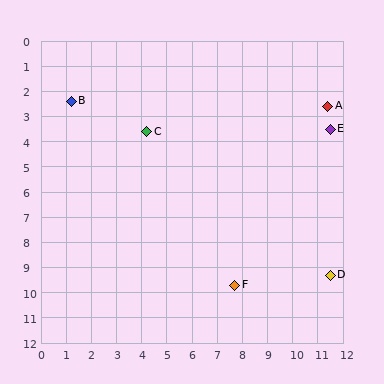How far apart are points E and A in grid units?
Points E and A are about 0.9 grid units apart.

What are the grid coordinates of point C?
Point C is at approximately (4.2, 3.6).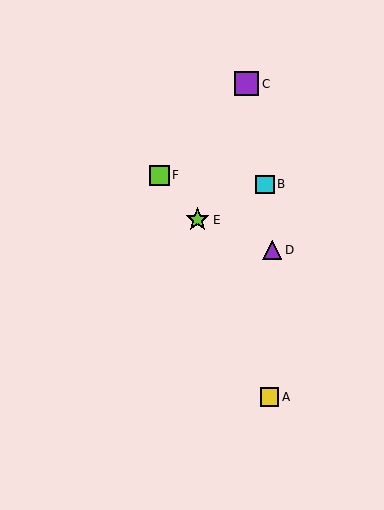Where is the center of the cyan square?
The center of the cyan square is at (265, 184).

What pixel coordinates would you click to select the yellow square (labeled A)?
Click at (270, 397) to select the yellow square A.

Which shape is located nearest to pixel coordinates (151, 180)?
The lime square (labeled F) at (159, 175) is nearest to that location.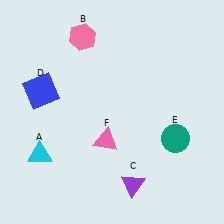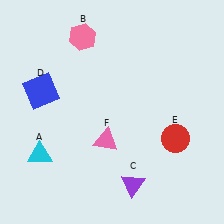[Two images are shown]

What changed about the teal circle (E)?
In Image 1, E is teal. In Image 2, it changed to red.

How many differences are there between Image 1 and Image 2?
There is 1 difference between the two images.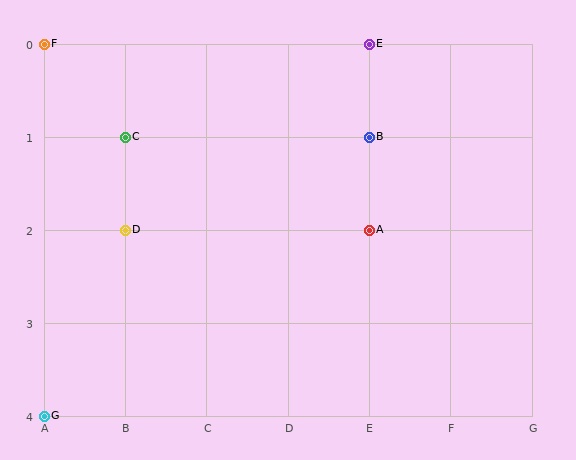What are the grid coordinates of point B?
Point B is at grid coordinates (E, 1).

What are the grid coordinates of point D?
Point D is at grid coordinates (B, 2).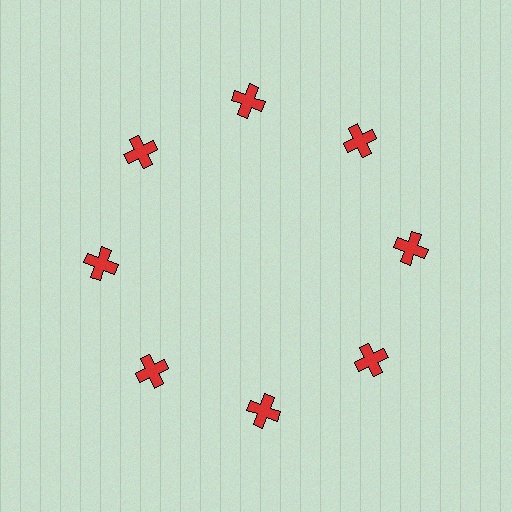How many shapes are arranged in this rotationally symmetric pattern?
There are 8 shapes, arranged in 8 groups of 1.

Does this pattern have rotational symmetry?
Yes, this pattern has 8-fold rotational symmetry. It looks the same after rotating 45 degrees around the center.